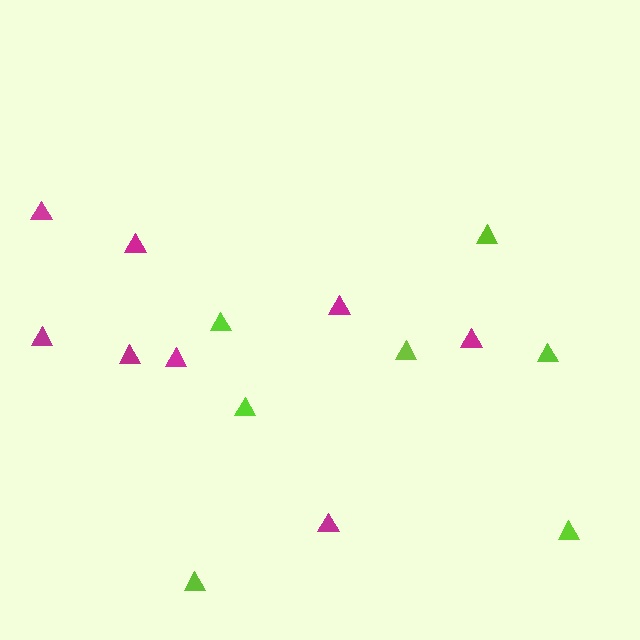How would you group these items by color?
There are 2 groups: one group of magenta triangles (8) and one group of lime triangles (7).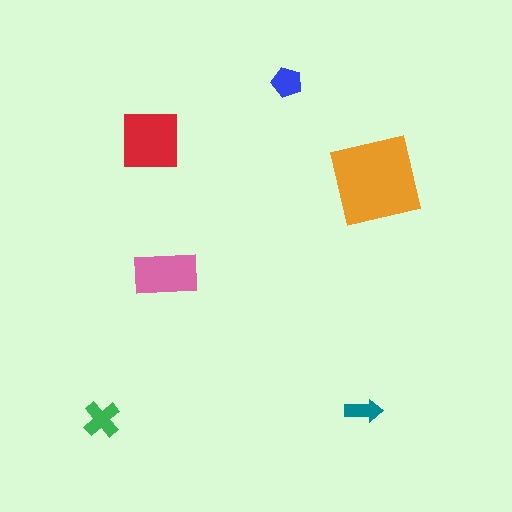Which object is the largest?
The orange square.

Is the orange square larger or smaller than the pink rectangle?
Larger.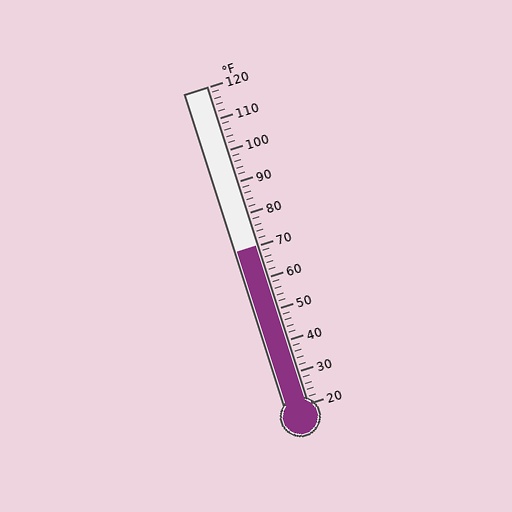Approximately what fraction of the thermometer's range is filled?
The thermometer is filled to approximately 50% of its range.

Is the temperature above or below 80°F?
The temperature is below 80°F.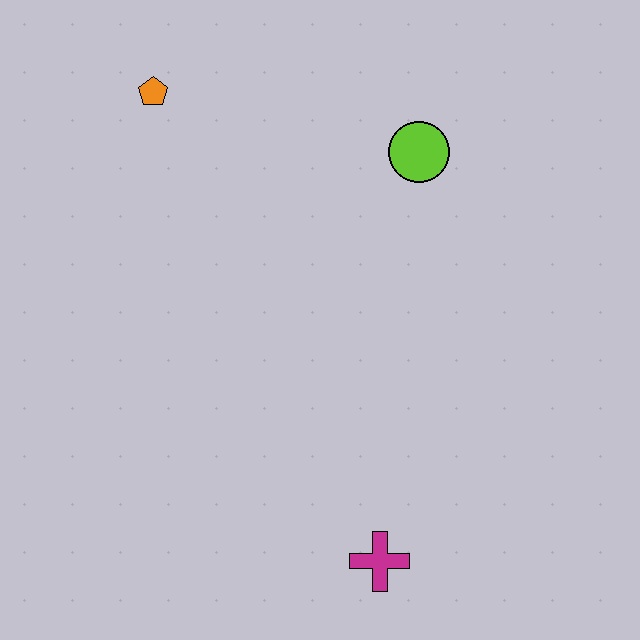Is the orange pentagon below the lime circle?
No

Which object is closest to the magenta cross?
The lime circle is closest to the magenta cross.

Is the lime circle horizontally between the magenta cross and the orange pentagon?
No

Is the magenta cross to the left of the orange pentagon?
No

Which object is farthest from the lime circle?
The magenta cross is farthest from the lime circle.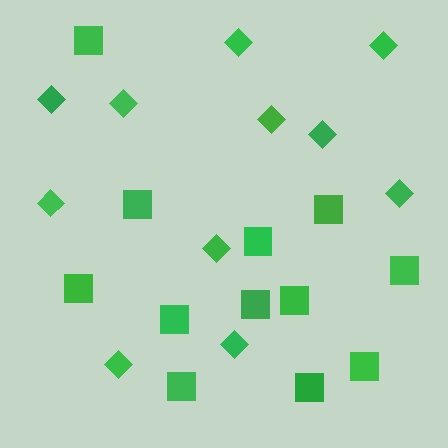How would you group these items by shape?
There are 2 groups: one group of diamonds (11) and one group of squares (12).